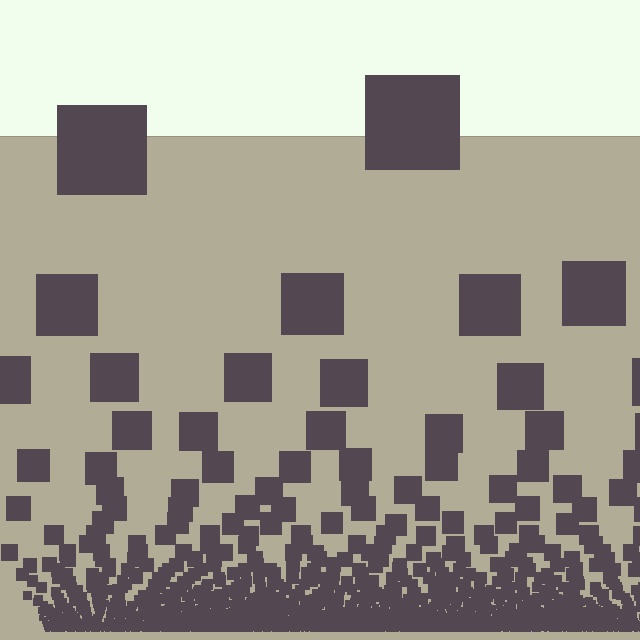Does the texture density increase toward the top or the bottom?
Density increases toward the bottom.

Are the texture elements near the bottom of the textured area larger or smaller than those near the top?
Smaller. The gradient is inverted — elements near the bottom are smaller and denser.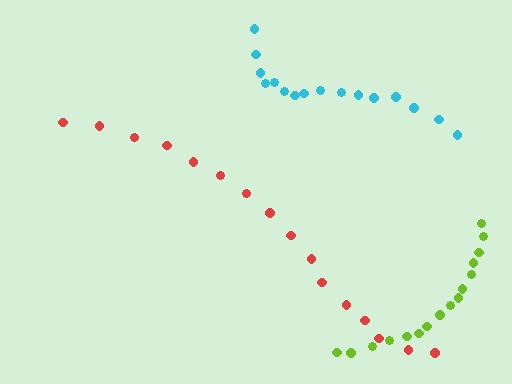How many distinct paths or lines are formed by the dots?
There are 3 distinct paths.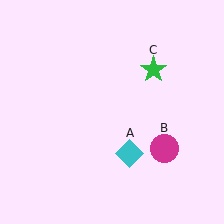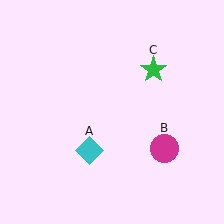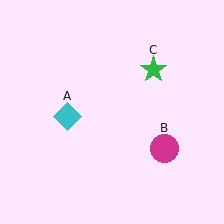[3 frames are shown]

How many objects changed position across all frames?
1 object changed position: cyan diamond (object A).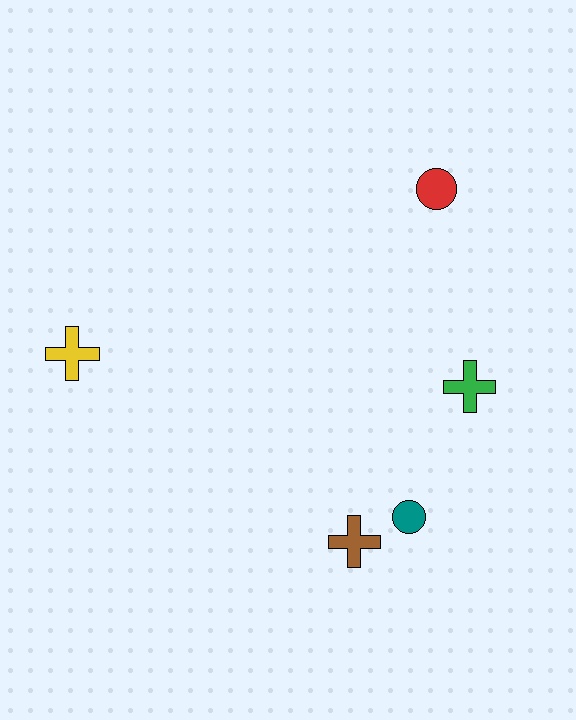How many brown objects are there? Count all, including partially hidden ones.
There is 1 brown object.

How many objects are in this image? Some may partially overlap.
There are 5 objects.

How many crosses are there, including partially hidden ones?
There are 3 crosses.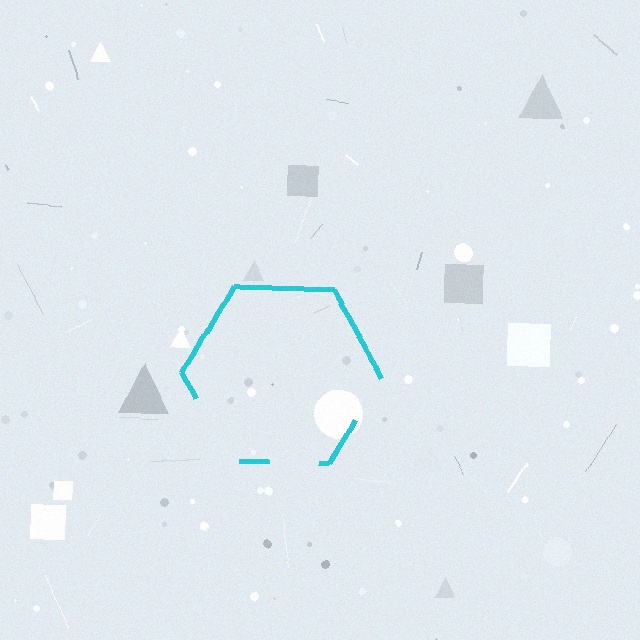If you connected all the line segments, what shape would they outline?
They would outline a hexagon.